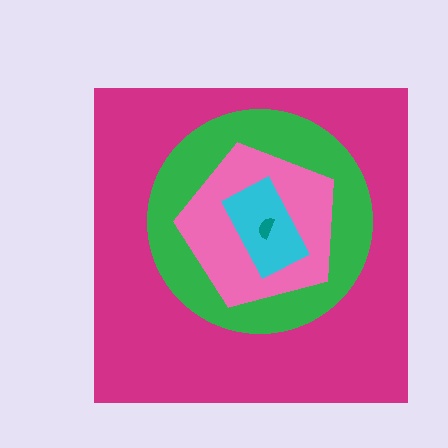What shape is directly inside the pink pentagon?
The cyan rectangle.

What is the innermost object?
The teal semicircle.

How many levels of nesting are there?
5.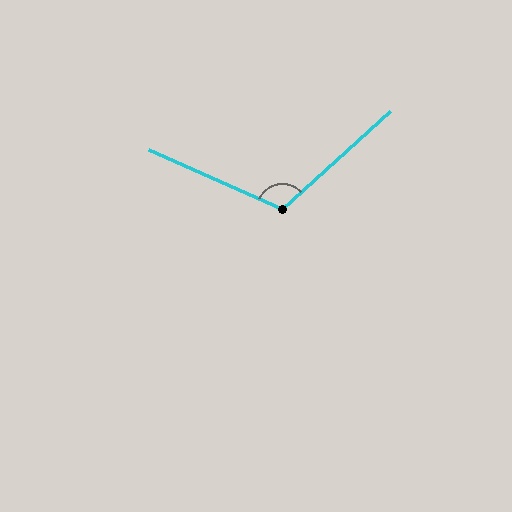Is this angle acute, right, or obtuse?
It is obtuse.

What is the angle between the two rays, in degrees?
Approximately 114 degrees.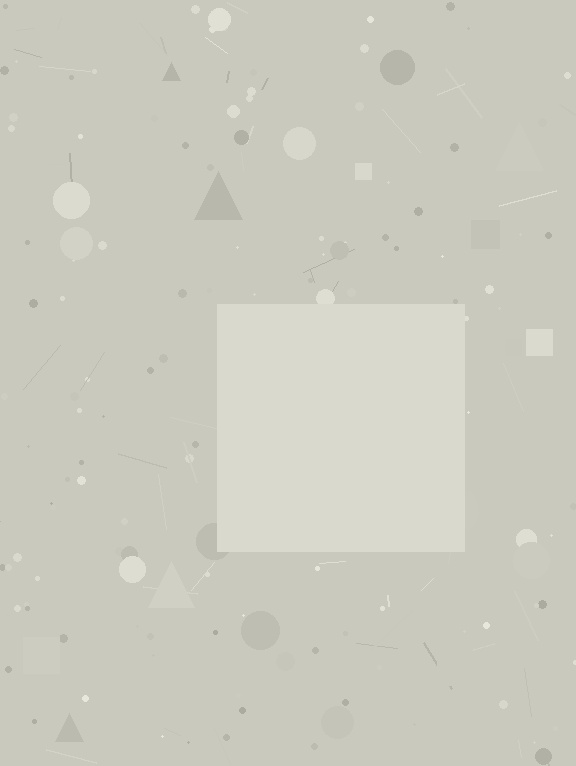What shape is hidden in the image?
A square is hidden in the image.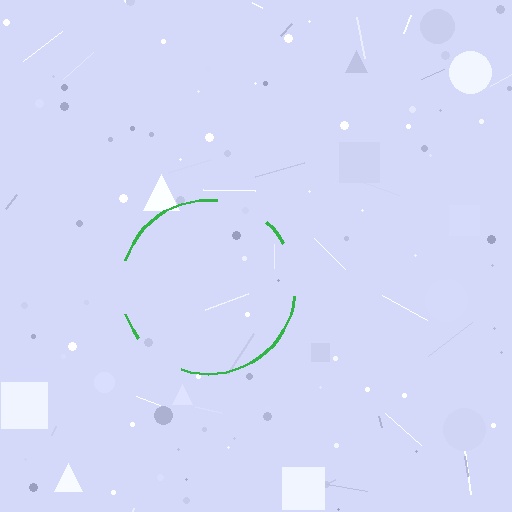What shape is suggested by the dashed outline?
The dashed outline suggests a circle.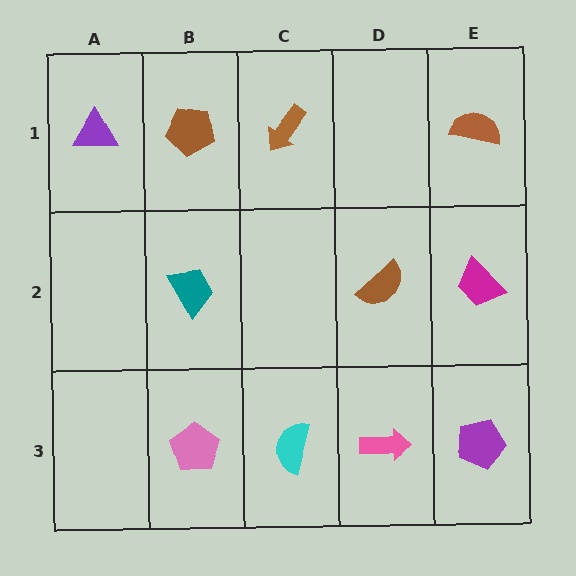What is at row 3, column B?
A pink pentagon.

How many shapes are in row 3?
4 shapes.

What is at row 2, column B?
A teal trapezoid.